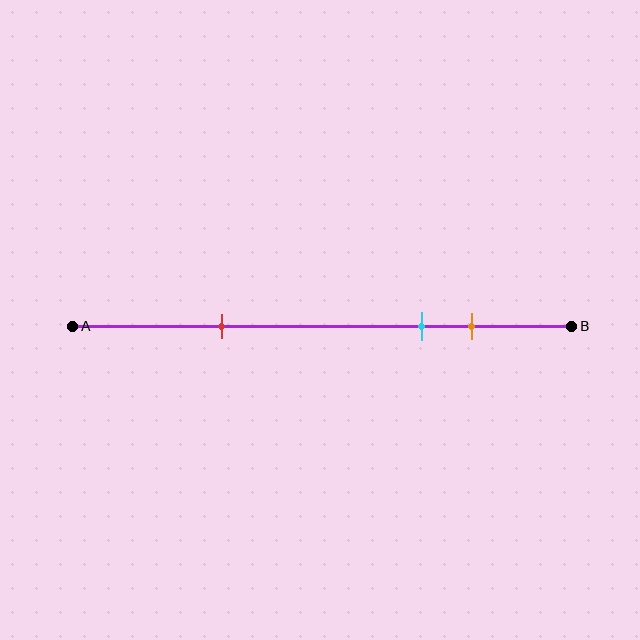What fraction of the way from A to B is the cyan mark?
The cyan mark is approximately 70% (0.7) of the way from A to B.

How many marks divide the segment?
There are 3 marks dividing the segment.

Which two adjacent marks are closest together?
The cyan and orange marks are the closest adjacent pair.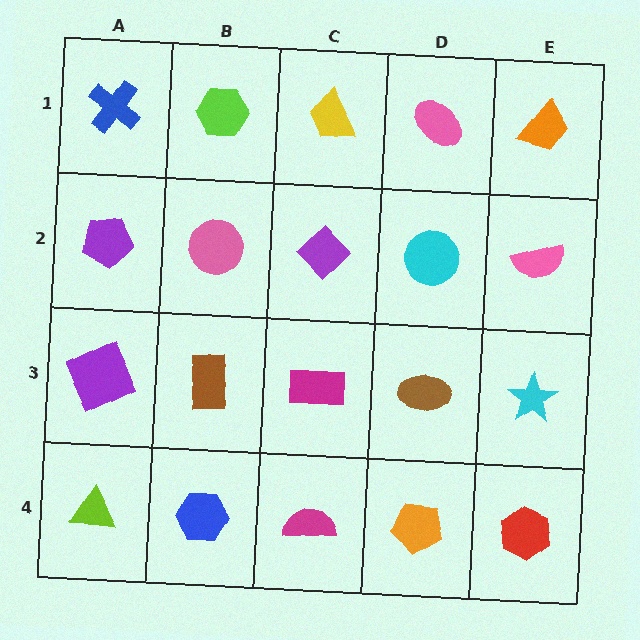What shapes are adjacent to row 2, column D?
A pink ellipse (row 1, column D), a brown ellipse (row 3, column D), a purple diamond (row 2, column C), a pink semicircle (row 2, column E).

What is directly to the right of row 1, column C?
A pink ellipse.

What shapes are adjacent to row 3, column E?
A pink semicircle (row 2, column E), a red hexagon (row 4, column E), a brown ellipse (row 3, column D).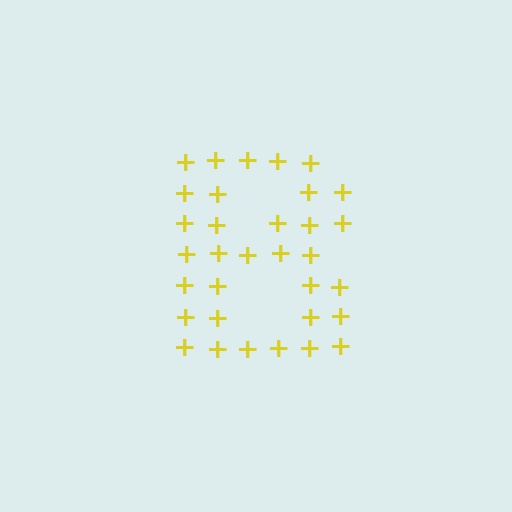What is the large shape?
The large shape is the letter B.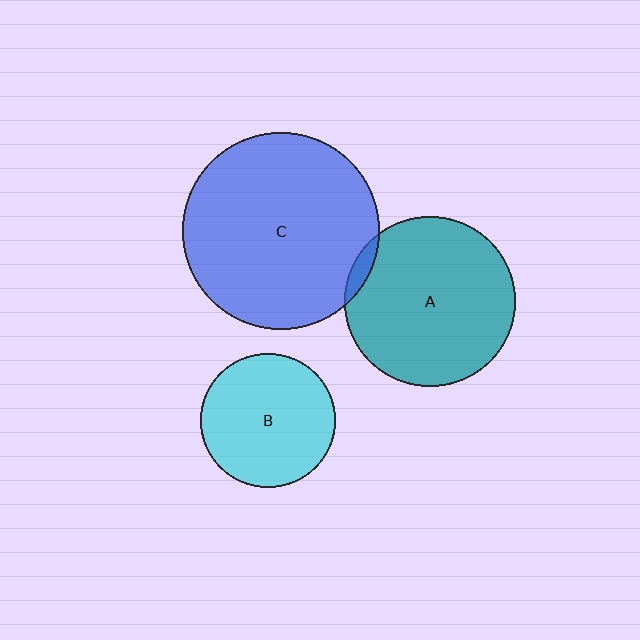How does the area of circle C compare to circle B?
Approximately 2.1 times.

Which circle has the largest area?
Circle C (blue).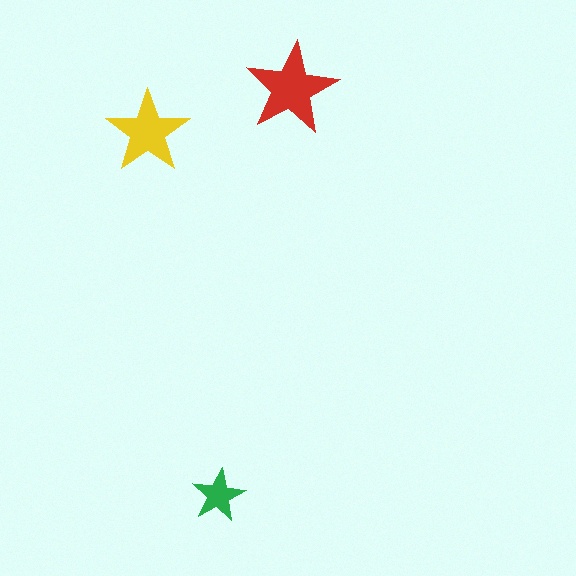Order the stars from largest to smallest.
the red one, the yellow one, the green one.